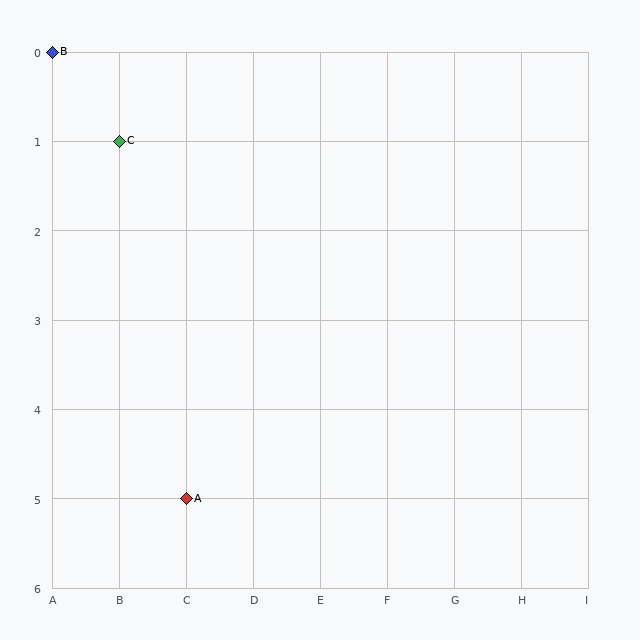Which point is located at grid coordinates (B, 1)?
Point C is at (B, 1).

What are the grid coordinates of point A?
Point A is at grid coordinates (C, 5).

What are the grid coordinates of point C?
Point C is at grid coordinates (B, 1).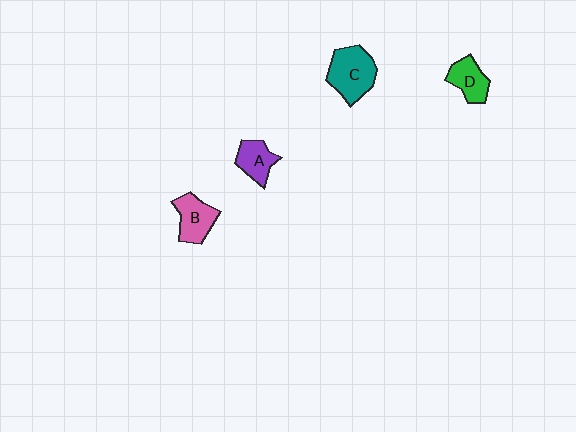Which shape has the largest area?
Shape C (teal).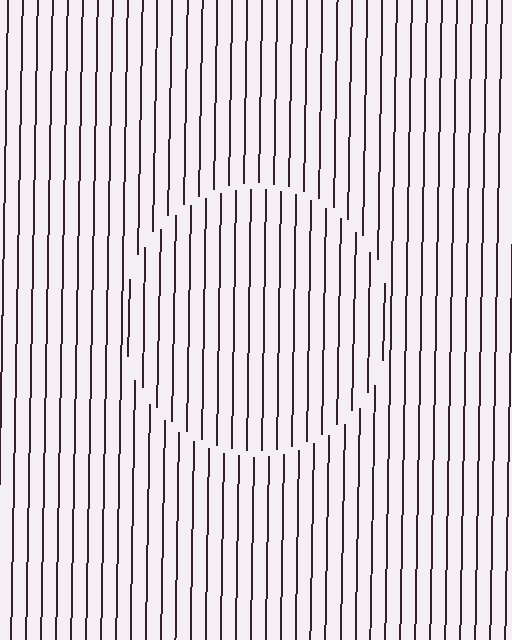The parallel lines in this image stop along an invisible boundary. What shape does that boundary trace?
An illusory circle. The interior of the shape contains the same grating, shifted by half a period — the contour is defined by the phase discontinuity where line-ends from the inner and outer gratings abut.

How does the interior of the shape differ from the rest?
The interior of the shape contains the same grating, shifted by half a period — the contour is defined by the phase discontinuity where line-ends from the inner and outer gratings abut.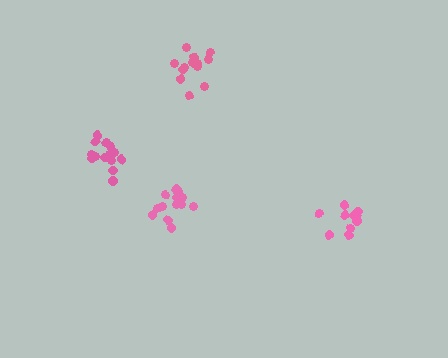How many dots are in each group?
Group 1: 10 dots, Group 2: 13 dots, Group 3: 13 dots, Group 4: 14 dots (50 total).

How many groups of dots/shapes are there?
There are 4 groups.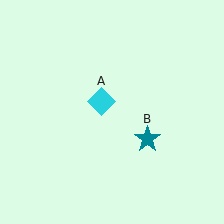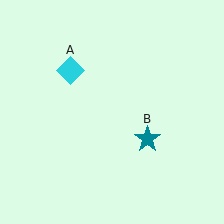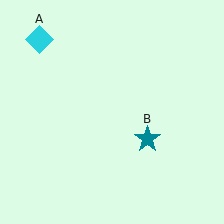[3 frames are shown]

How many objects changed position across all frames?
1 object changed position: cyan diamond (object A).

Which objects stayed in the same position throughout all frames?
Teal star (object B) remained stationary.